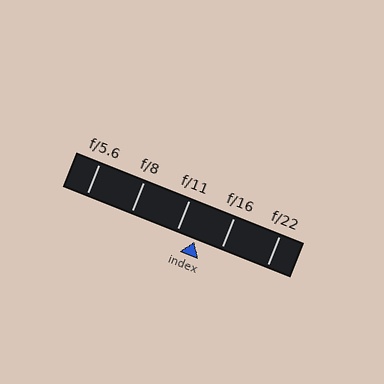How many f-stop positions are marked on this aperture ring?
There are 5 f-stop positions marked.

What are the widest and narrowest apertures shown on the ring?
The widest aperture shown is f/5.6 and the narrowest is f/22.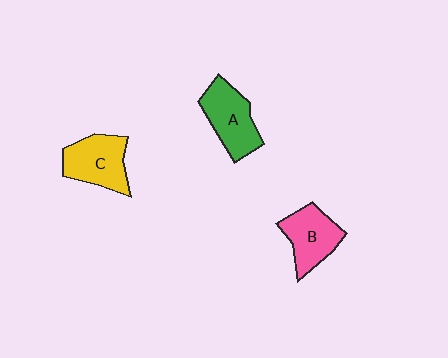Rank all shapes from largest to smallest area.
From largest to smallest: A (green), C (yellow), B (pink).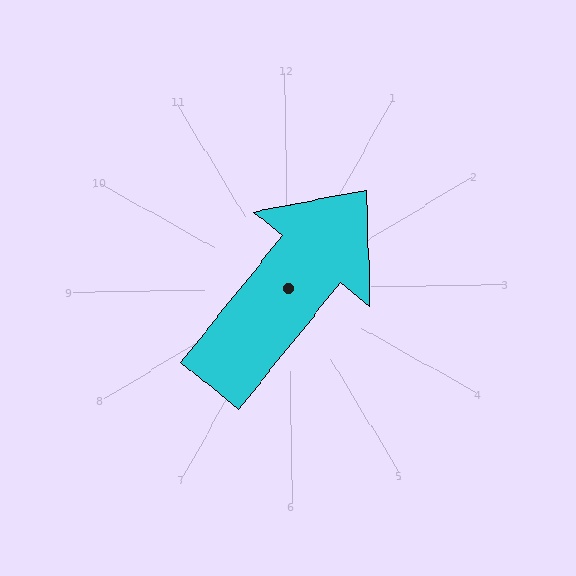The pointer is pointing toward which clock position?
Roughly 1 o'clock.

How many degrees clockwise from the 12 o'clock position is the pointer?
Approximately 40 degrees.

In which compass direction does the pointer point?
Northeast.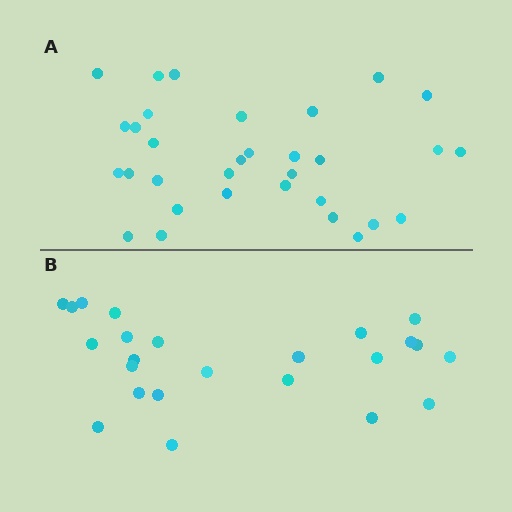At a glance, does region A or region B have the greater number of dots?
Region A (the top region) has more dots.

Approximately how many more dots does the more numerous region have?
Region A has roughly 8 or so more dots than region B.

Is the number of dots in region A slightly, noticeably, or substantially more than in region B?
Region A has noticeably more, but not dramatically so. The ratio is roughly 1.3 to 1.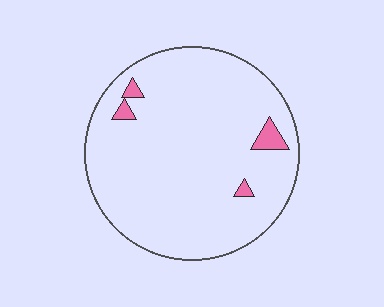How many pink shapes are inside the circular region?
4.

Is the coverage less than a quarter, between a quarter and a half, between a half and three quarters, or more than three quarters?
Less than a quarter.